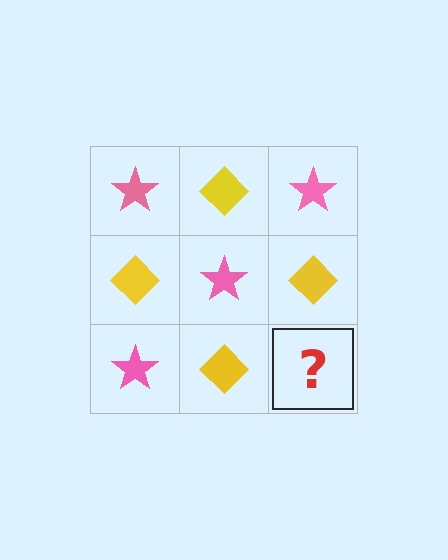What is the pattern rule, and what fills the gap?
The rule is that it alternates pink star and yellow diamond in a checkerboard pattern. The gap should be filled with a pink star.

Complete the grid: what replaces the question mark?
The question mark should be replaced with a pink star.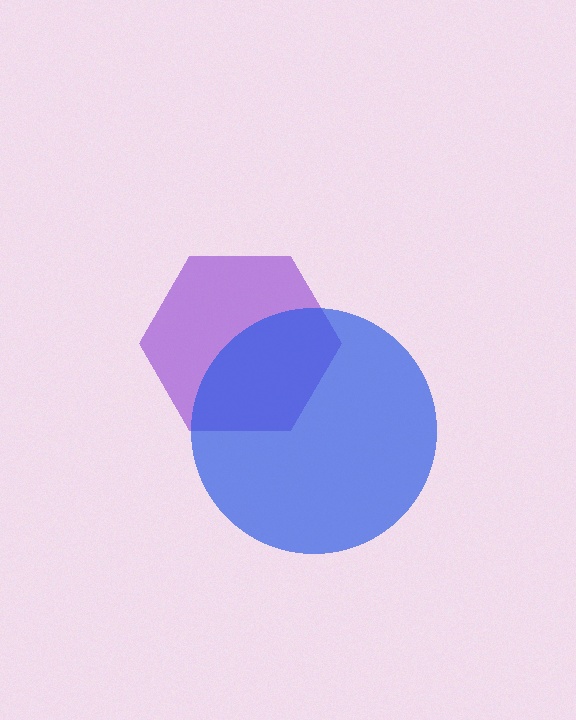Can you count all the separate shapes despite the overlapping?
Yes, there are 2 separate shapes.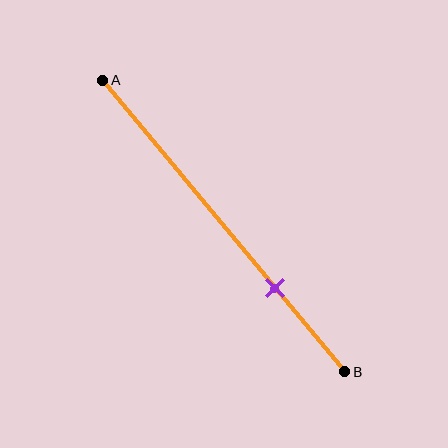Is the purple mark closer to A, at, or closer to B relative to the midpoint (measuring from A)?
The purple mark is closer to point B than the midpoint of segment AB.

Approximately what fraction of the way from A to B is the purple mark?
The purple mark is approximately 70% of the way from A to B.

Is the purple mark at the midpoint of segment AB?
No, the mark is at about 70% from A, not at the 50% midpoint.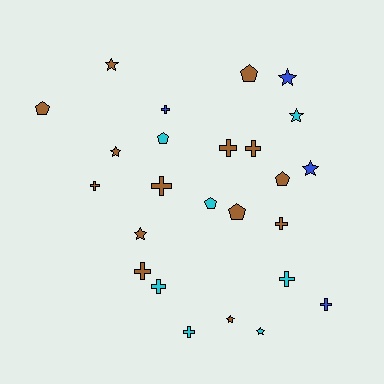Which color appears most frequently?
Brown, with 14 objects.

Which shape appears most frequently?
Cross, with 11 objects.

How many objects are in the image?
There are 25 objects.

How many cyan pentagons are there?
There are 2 cyan pentagons.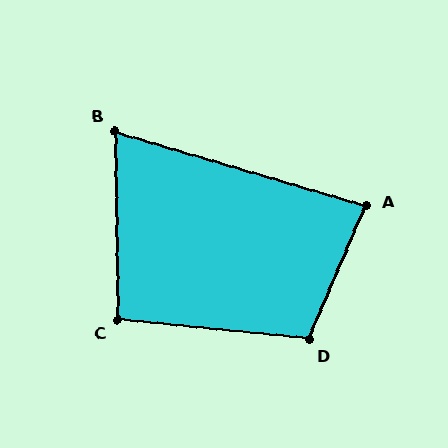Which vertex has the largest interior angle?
D, at approximately 107 degrees.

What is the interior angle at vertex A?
Approximately 83 degrees (acute).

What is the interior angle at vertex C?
Approximately 97 degrees (obtuse).